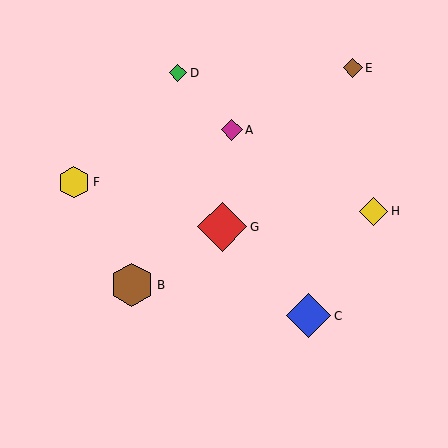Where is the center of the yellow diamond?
The center of the yellow diamond is at (374, 211).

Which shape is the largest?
The red diamond (labeled G) is the largest.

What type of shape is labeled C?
Shape C is a blue diamond.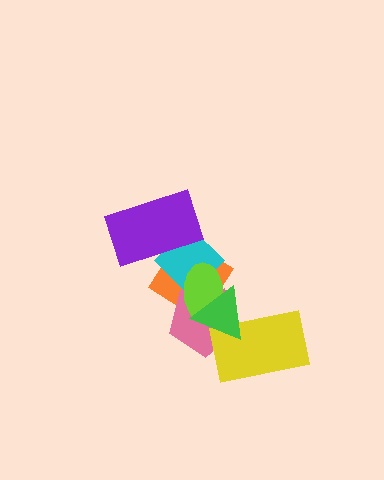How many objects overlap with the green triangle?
4 objects overlap with the green triangle.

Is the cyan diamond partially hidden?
Yes, it is partially covered by another shape.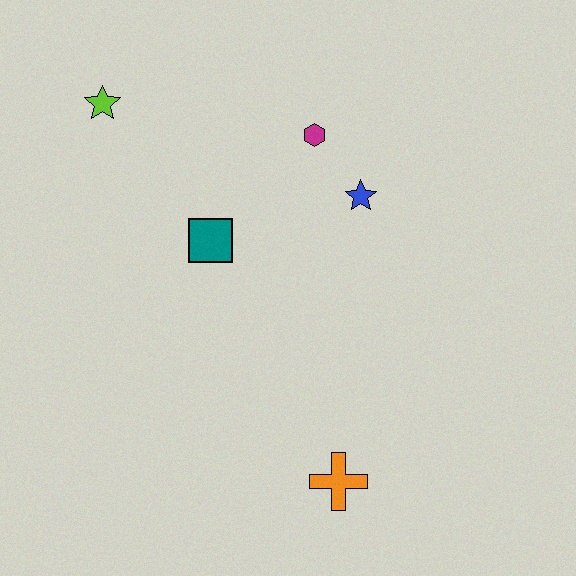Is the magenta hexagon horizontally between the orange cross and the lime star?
Yes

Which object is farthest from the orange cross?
The lime star is farthest from the orange cross.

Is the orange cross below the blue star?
Yes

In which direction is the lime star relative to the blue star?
The lime star is to the left of the blue star.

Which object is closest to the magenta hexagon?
The blue star is closest to the magenta hexagon.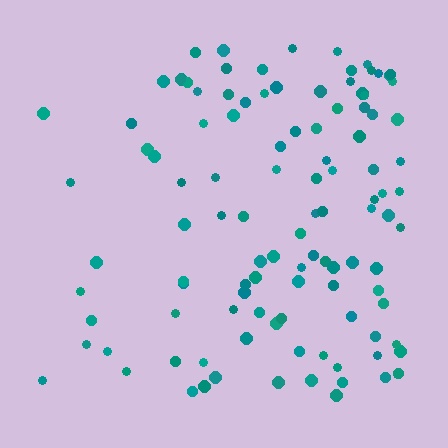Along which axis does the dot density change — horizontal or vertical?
Horizontal.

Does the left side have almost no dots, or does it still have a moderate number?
Still a moderate number, just noticeably fewer than the right.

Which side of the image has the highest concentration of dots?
The right.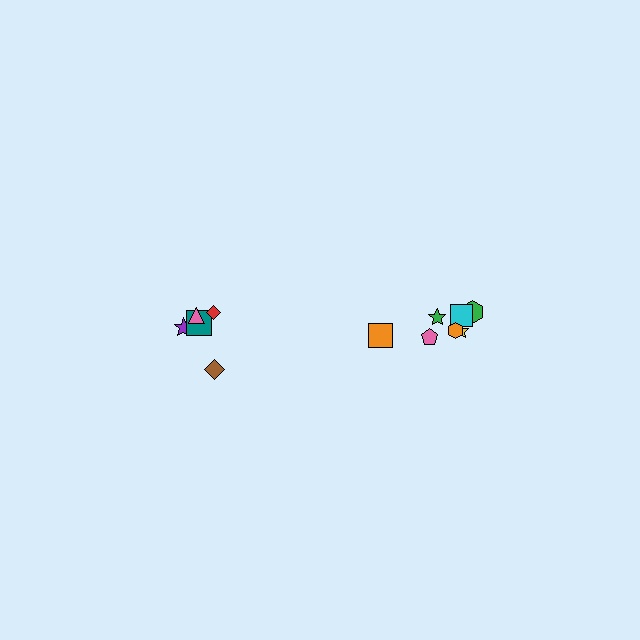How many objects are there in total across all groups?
There are 12 objects.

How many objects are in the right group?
There are 7 objects.